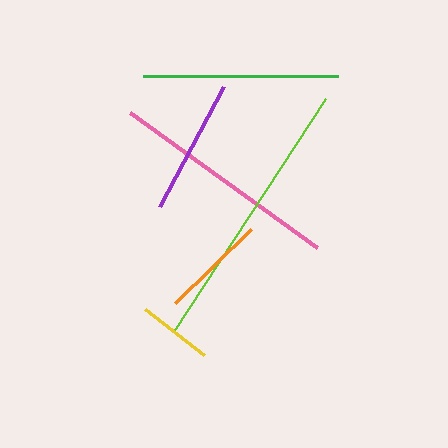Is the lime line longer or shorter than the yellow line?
The lime line is longer than the yellow line.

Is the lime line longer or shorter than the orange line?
The lime line is longer than the orange line.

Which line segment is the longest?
The lime line is the longest at approximately 279 pixels.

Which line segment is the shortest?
The yellow line is the shortest at approximately 75 pixels.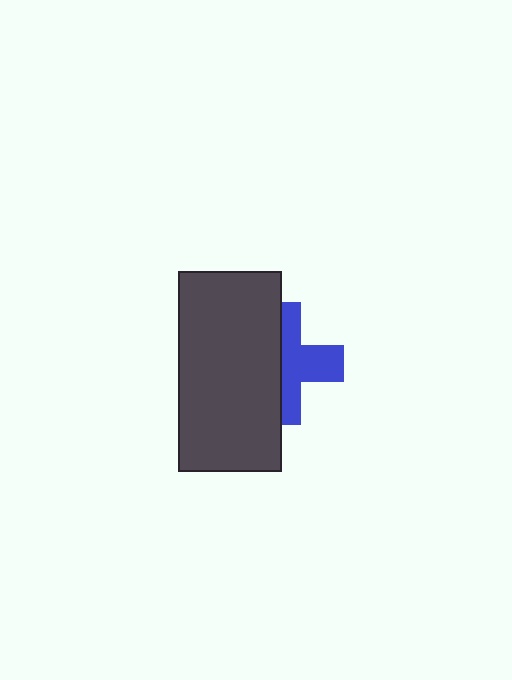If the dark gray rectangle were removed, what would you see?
You would see the complete blue cross.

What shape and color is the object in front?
The object in front is a dark gray rectangle.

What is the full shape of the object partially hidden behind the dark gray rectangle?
The partially hidden object is a blue cross.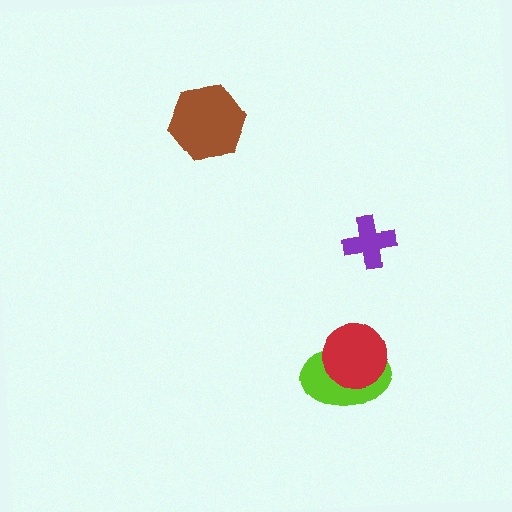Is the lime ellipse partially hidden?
Yes, it is partially covered by another shape.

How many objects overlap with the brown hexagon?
0 objects overlap with the brown hexagon.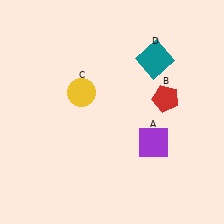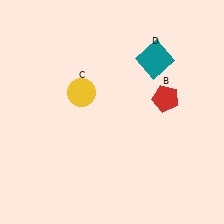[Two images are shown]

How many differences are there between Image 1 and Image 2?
There is 1 difference between the two images.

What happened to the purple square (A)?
The purple square (A) was removed in Image 2. It was in the bottom-right area of Image 1.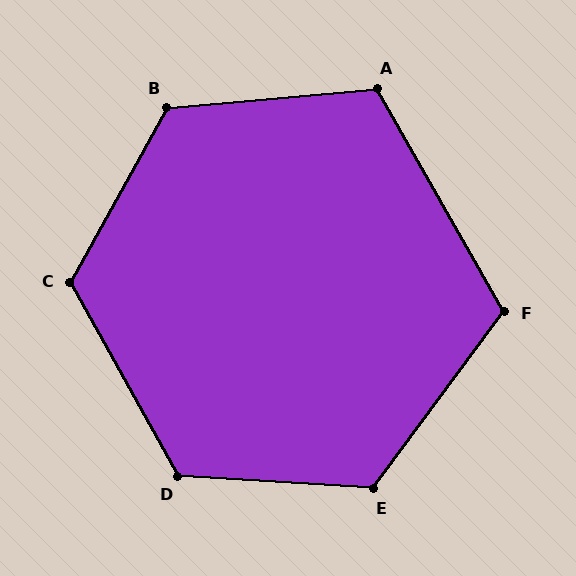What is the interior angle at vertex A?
Approximately 115 degrees (obtuse).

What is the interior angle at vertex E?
Approximately 123 degrees (obtuse).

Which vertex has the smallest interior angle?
F, at approximately 114 degrees.